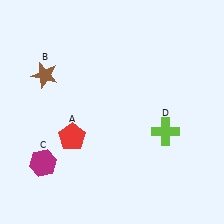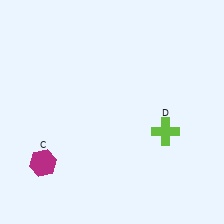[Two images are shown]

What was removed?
The brown star (B), the red pentagon (A) were removed in Image 2.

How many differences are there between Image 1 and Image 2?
There are 2 differences between the two images.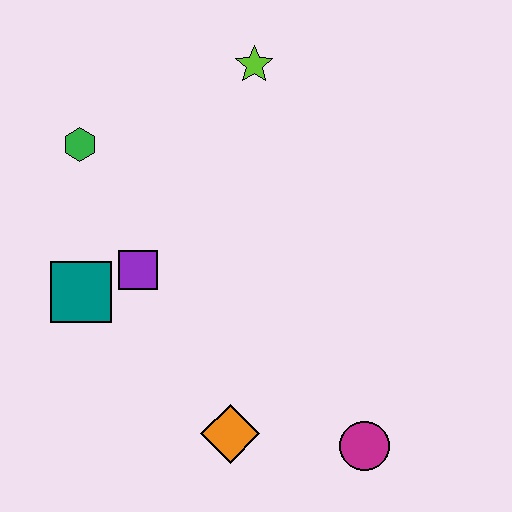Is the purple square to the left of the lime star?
Yes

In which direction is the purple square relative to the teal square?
The purple square is to the right of the teal square.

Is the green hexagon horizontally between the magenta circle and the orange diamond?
No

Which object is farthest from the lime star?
The magenta circle is farthest from the lime star.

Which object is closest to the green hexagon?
The purple square is closest to the green hexagon.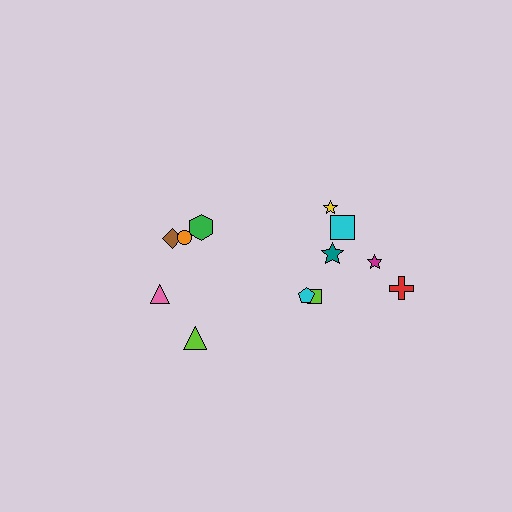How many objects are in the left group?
There are 5 objects.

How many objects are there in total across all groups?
There are 12 objects.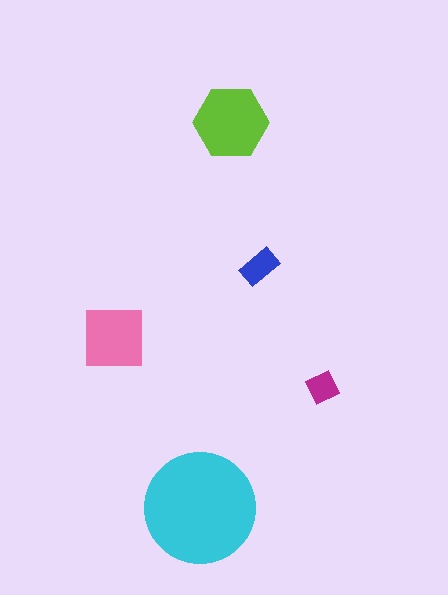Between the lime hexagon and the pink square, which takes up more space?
The lime hexagon.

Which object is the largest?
The cyan circle.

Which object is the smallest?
The magenta diamond.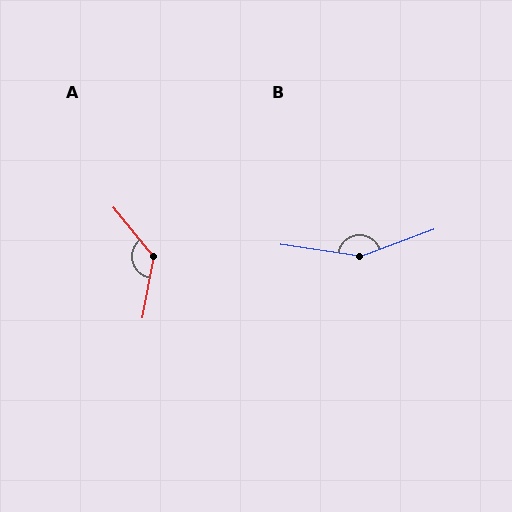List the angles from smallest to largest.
A (130°), B (151°).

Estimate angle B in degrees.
Approximately 151 degrees.